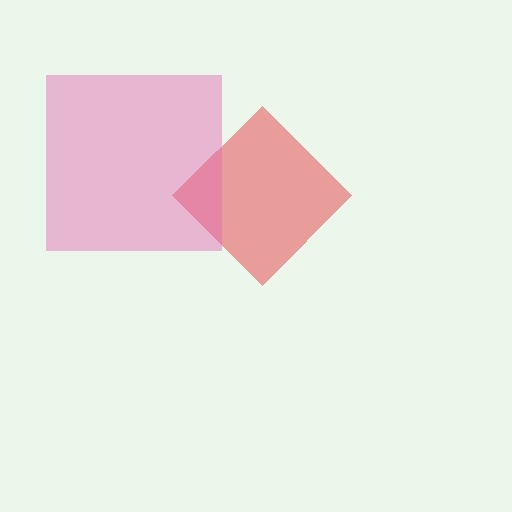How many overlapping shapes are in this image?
There are 2 overlapping shapes in the image.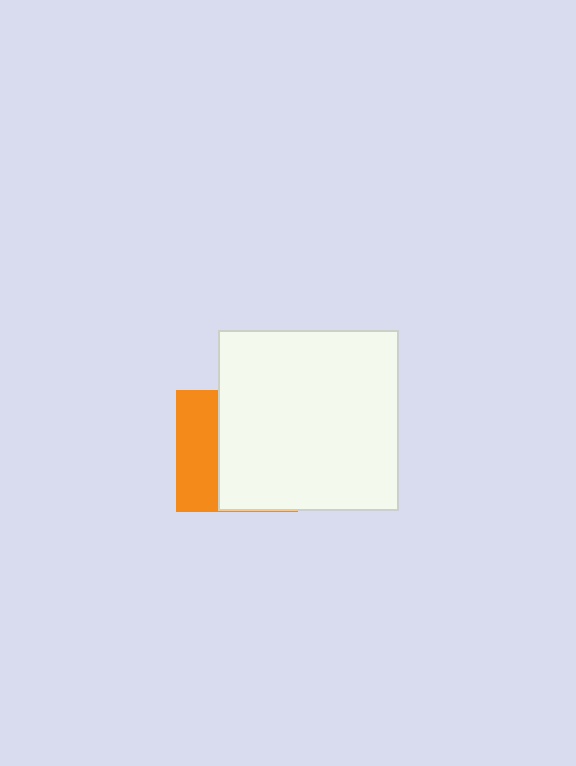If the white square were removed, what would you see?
You would see the complete orange square.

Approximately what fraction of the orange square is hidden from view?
Roughly 66% of the orange square is hidden behind the white square.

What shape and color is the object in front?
The object in front is a white square.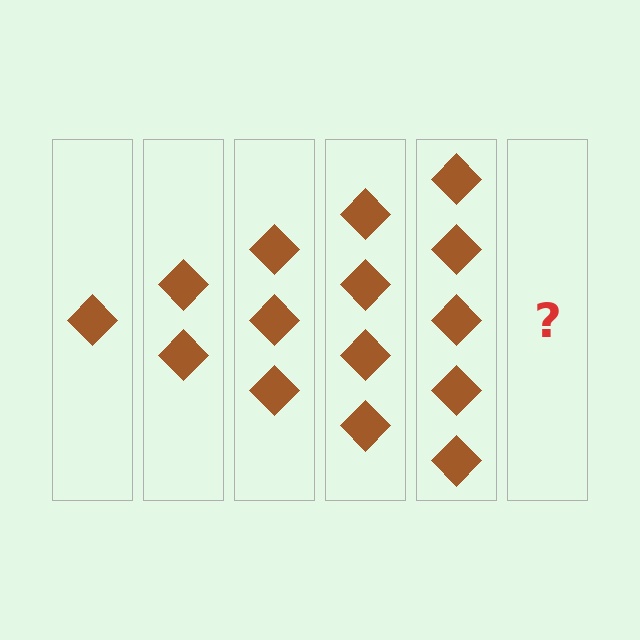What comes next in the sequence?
The next element should be 6 diamonds.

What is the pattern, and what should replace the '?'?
The pattern is that each step adds one more diamond. The '?' should be 6 diamonds.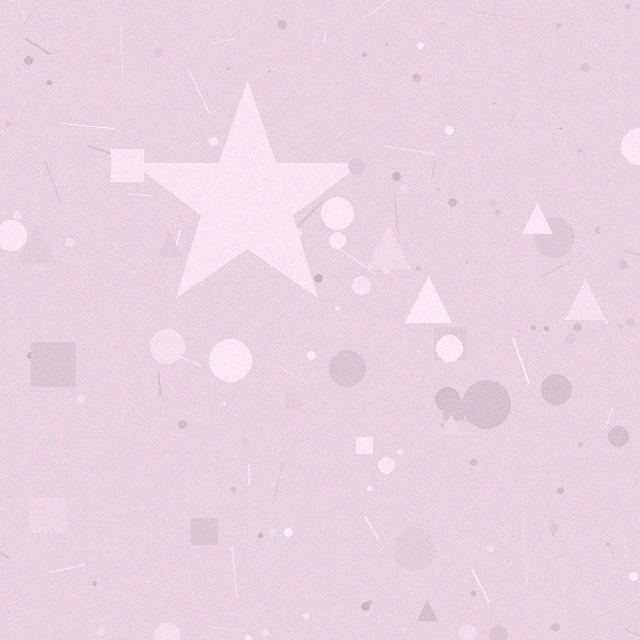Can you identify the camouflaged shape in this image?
The camouflaged shape is a star.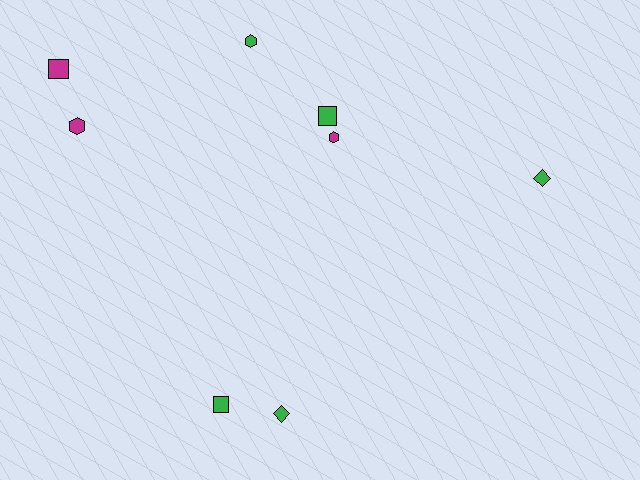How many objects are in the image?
There are 8 objects.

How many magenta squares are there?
There is 1 magenta square.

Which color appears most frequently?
Green, with 5 objects.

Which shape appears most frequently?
Hexagon, with 3 objects.